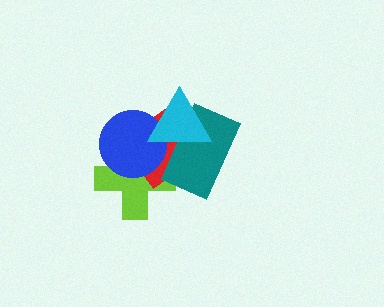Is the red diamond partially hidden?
Yes, it is partially covered by another shape.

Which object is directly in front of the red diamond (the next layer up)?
The blue circle is directly in front of the red diamond.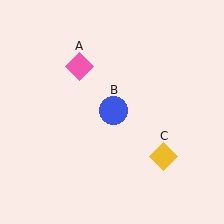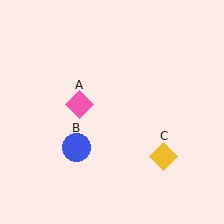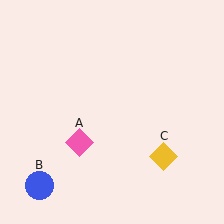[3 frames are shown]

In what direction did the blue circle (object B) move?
The blue circle (object B) moved down and to the left.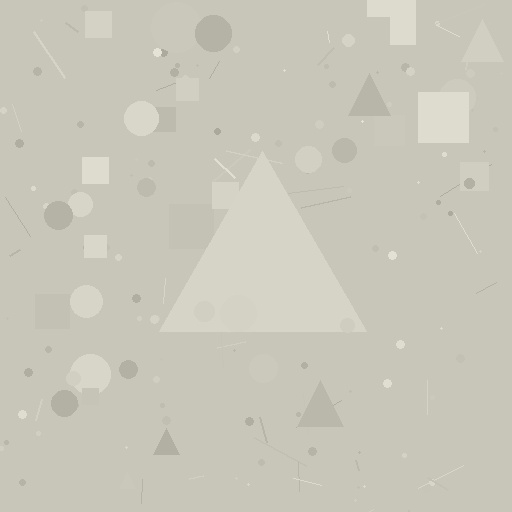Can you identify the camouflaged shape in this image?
The camouflaged shape is a triangle.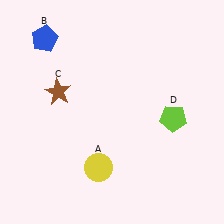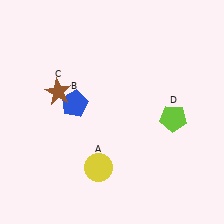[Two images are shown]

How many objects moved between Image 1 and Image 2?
1 object moved between the two images.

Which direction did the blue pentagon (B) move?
The blue pentagon (B) moved down.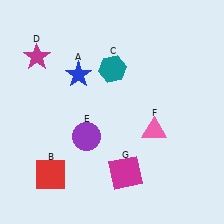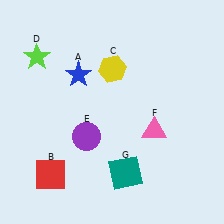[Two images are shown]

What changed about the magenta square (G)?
In Image 1, G is magenta. In Image 2, it changed to teal.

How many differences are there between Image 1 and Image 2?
There are 3 differences between the two images.